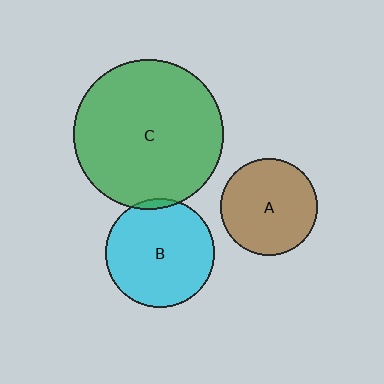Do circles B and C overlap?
Yes.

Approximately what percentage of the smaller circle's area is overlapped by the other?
Approximately 5%.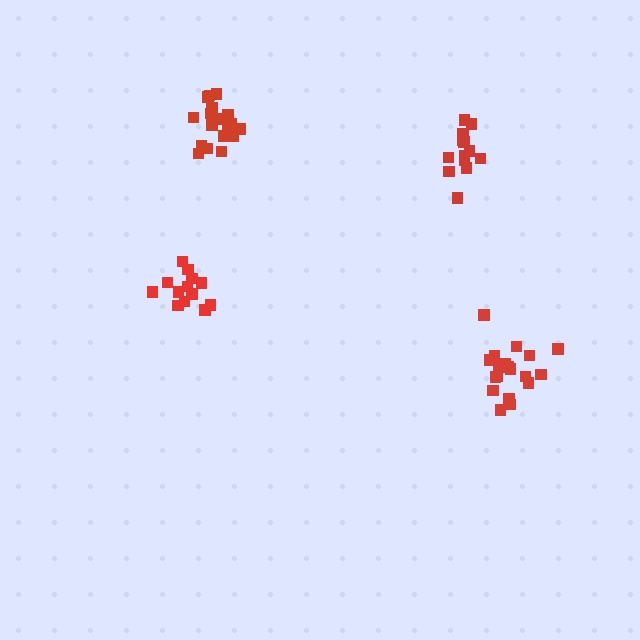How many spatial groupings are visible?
There are 4 spatial groupings.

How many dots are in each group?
Group 1: 18 dots, Group 2: 13 dots, Group 3: 19 dots, Group 4: 13 dots (63 total).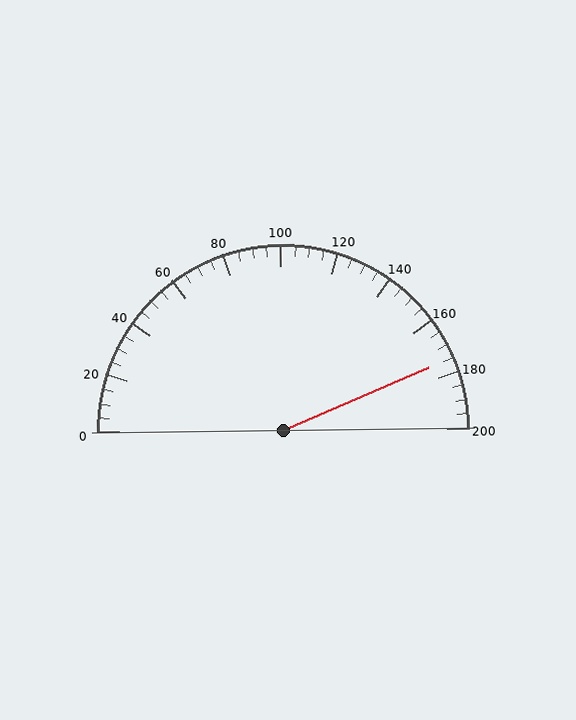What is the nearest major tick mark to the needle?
The nearest major tick mark is 180.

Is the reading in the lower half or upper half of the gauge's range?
The reading is in the upper half of the range (0 to 200).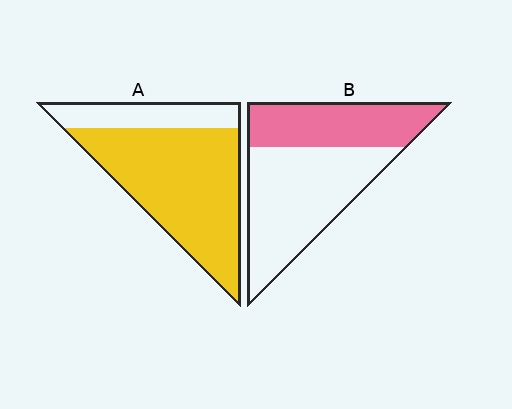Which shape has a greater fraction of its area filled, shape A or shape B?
Shape A.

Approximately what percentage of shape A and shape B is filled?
A is approximately 75% and B is approximately 40%.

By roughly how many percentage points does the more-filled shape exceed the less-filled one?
By roughly 35 percentage points (A over B).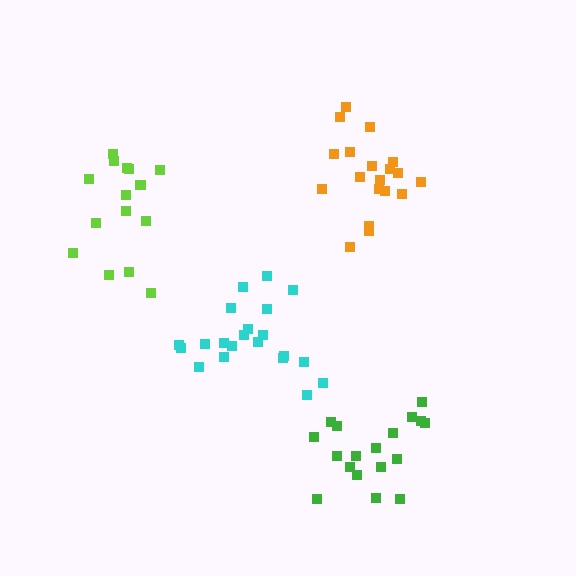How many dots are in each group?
Group 1: 15 dots, Group 2: 19 dots, Group 3: 21 dots, Group 4: 18 dots (73 total).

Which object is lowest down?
The green cluster is bottommost.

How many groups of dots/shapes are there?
There are 4 groups.